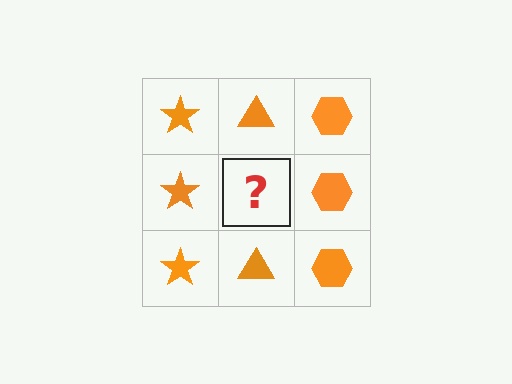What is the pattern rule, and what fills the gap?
The rule is that each column has a consistent shape. The gap should be filled with an orange triangle.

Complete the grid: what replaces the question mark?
The question mark should be replaced with an orange triangle.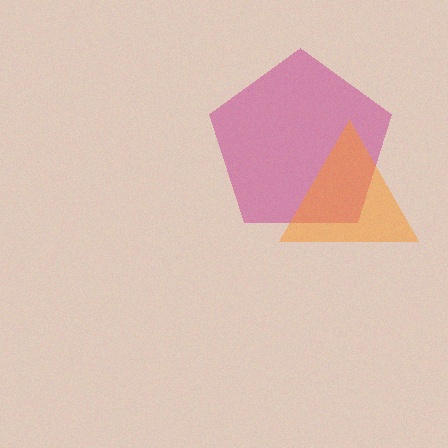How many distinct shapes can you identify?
There are 2 distinct shapes: a magenta pentagon, an orange triangle.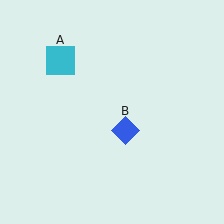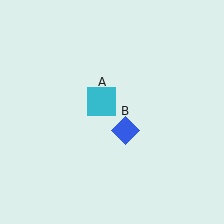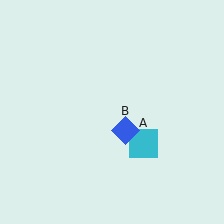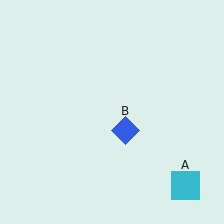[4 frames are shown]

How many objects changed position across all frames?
1 object changed position: cyan square (object A).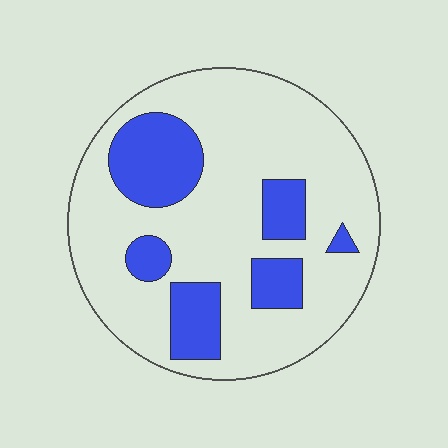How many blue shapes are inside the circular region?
6.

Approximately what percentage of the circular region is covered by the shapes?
Approximately 25%.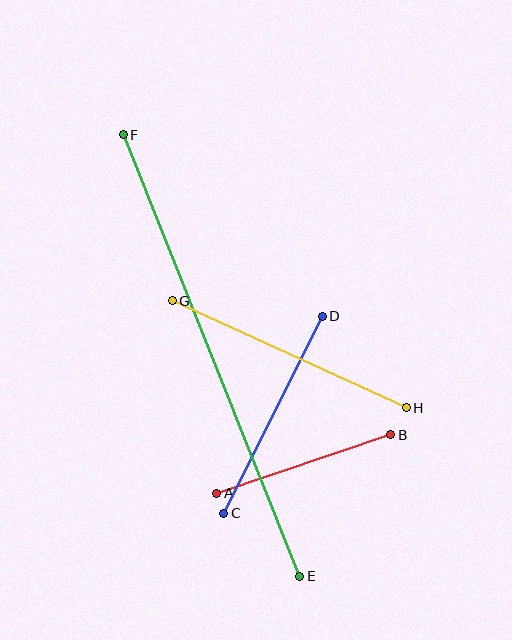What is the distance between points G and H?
The distance is approximately 257 pixels.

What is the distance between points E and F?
The distance is approximately 476 pixels.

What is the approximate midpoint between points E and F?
The midpoint is at approximately (211, 355) pixels.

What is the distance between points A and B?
The distance is approximately 183 pixels.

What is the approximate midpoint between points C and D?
The midpoint is at approximately (273, 415) pixels.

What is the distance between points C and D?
The distance is approximately 220 pixels.